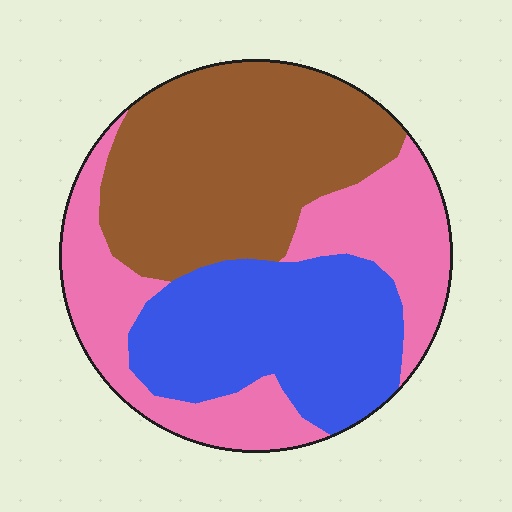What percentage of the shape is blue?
Blue takes up between a quarter and a half of the shape.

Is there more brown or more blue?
Brown.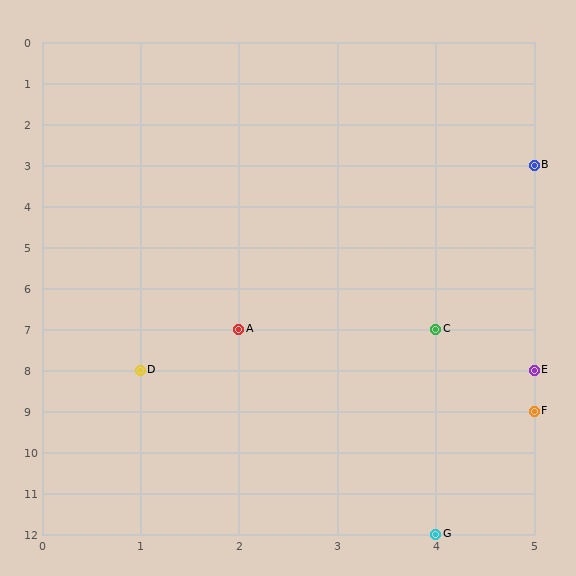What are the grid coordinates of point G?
Point G is at grid coordinates (4, 12).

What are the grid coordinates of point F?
Point F is at grid coordinates (5, 9).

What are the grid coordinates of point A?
Point A is at grid coordinates (2, 7).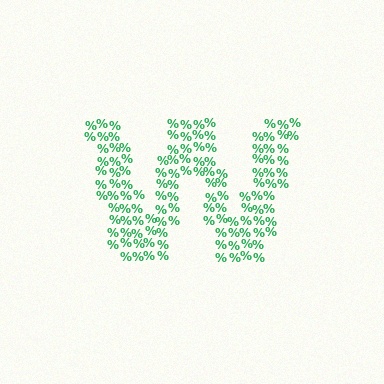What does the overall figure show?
The overall figure shows the letter W.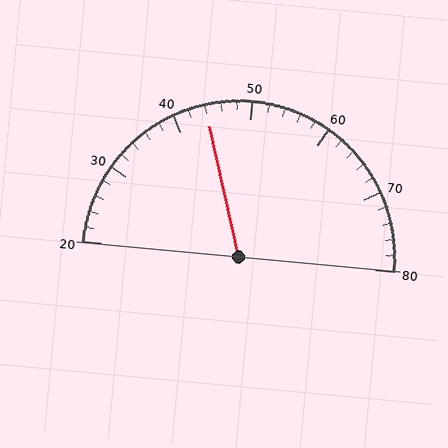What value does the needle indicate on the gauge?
The needle indicates approximately 44.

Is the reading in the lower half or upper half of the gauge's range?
The reading is in the lower half of the range (20 to 80).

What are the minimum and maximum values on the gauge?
The gauge ranges from 20 to 80.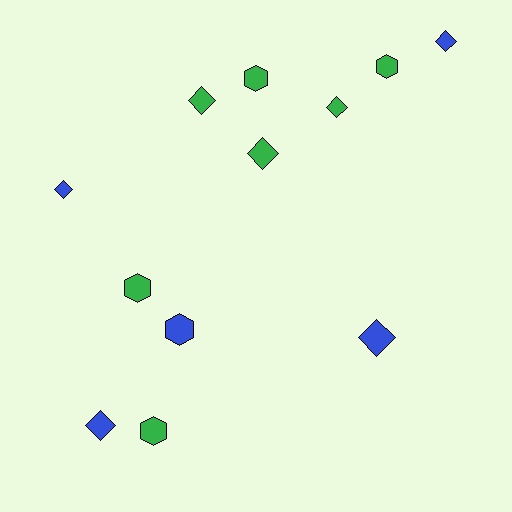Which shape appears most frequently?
Diamond, with 7 objects.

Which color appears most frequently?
Green, with 7 objects.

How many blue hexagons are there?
There is 1 blue hexagon.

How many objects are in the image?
There are 12 objects.